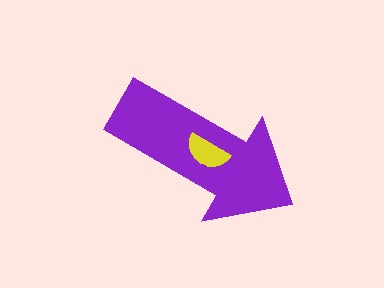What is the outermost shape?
The purple arrow.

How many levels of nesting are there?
2.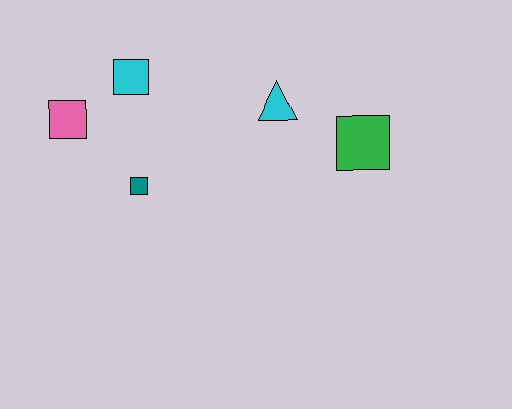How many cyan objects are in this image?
There are 2 cyan objects.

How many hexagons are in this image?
There are no hexagons.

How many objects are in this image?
There are 5 objects.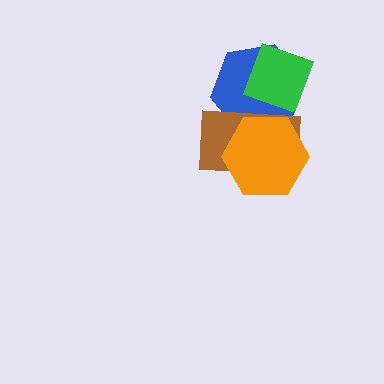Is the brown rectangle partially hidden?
Yes, it is partially covered by another shape.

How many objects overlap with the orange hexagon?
2 objects overlap with the orange hexagon.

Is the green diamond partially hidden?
Yes, it is partially covered by another shape.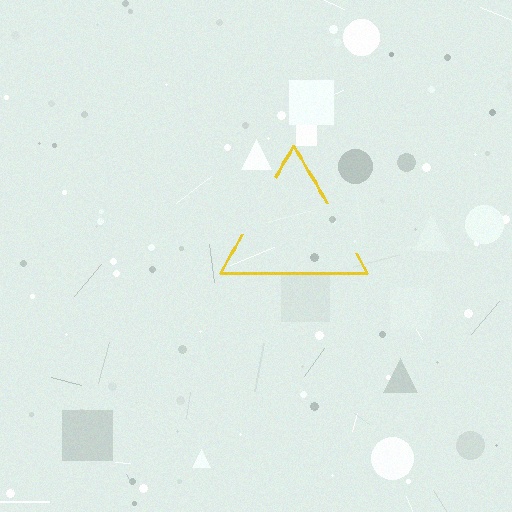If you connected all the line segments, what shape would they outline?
They would outline a triangle.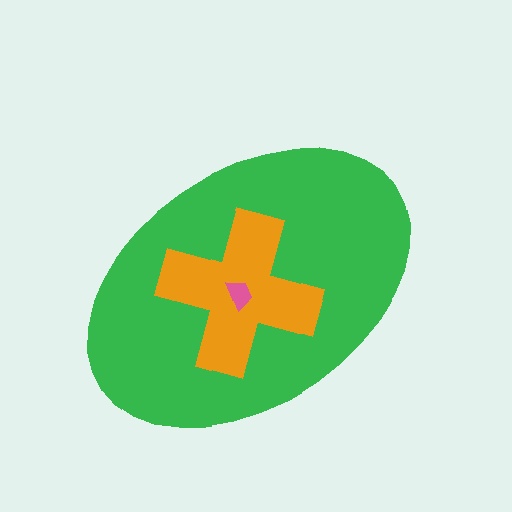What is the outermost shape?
The green ellipse.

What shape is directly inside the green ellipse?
The orange cross.